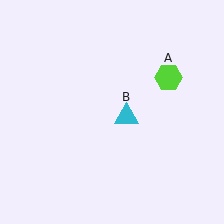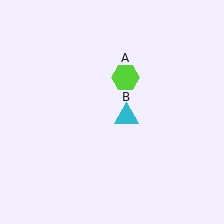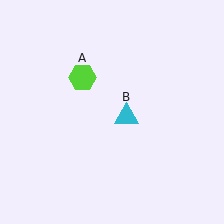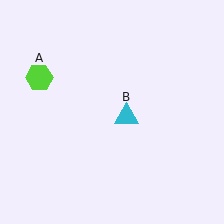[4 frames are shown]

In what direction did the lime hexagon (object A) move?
The lime hexagon (object A) moved left.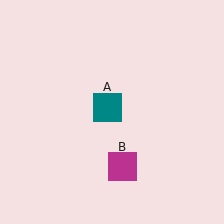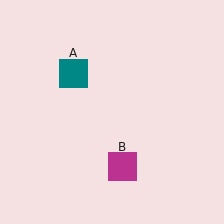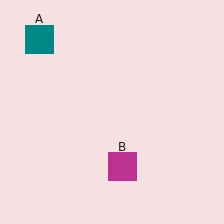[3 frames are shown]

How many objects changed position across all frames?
1 object changed position: teal square (object A).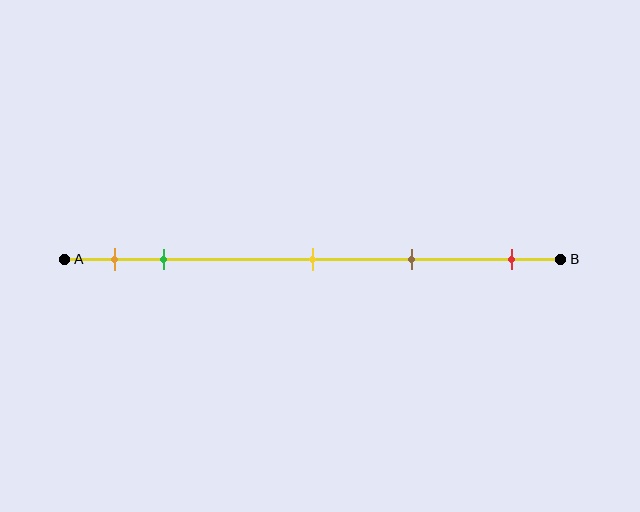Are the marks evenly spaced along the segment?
No, the marks are not evenly spaced.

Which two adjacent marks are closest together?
The orange and green marks are the closest adjacent pair.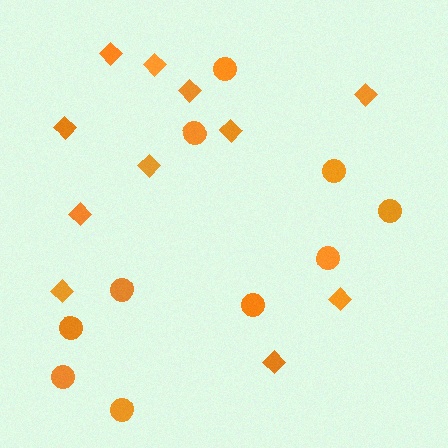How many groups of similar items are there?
There are 2 groups: one group of diamonds (11) and one group of circles (10).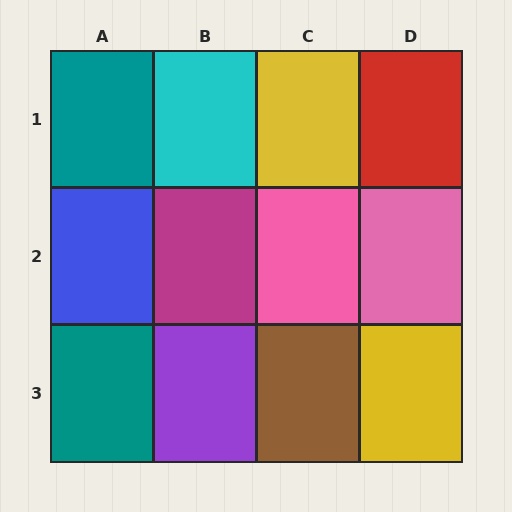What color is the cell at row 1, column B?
Cyan.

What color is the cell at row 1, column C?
Yellow.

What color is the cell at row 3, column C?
Brown.